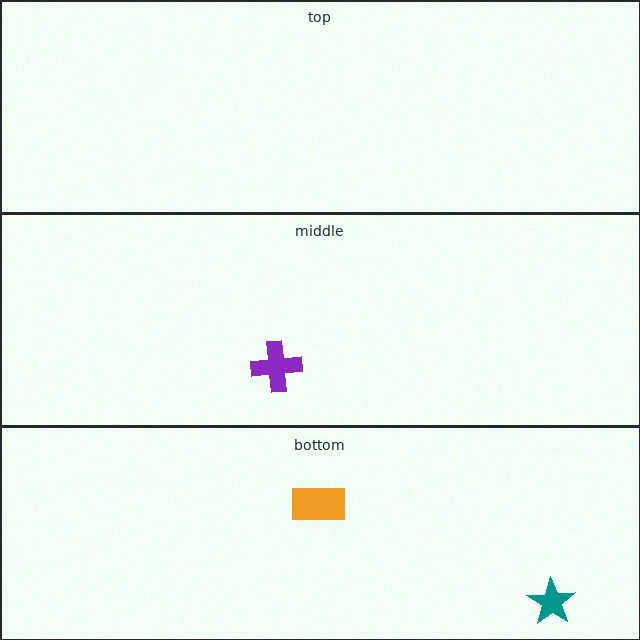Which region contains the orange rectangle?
The bottom region.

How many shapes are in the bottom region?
2.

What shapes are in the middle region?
The purple cross.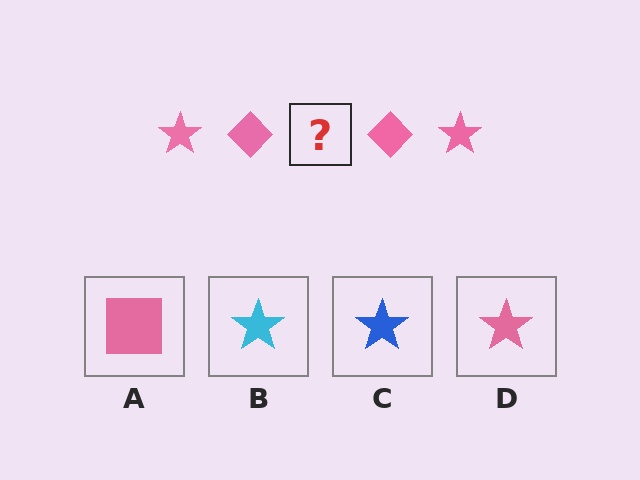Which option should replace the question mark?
Option D.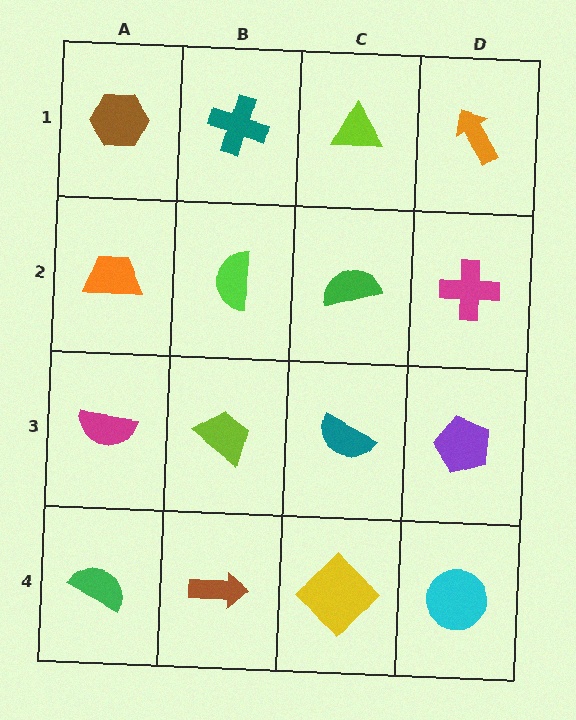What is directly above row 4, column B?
A lime trapezoid.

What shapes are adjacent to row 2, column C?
A lime triangle (row 1, column C), a teal semicircle (row 3, column C), a lime semicircle (row 2, column B), a magenta cross (row 2, column D).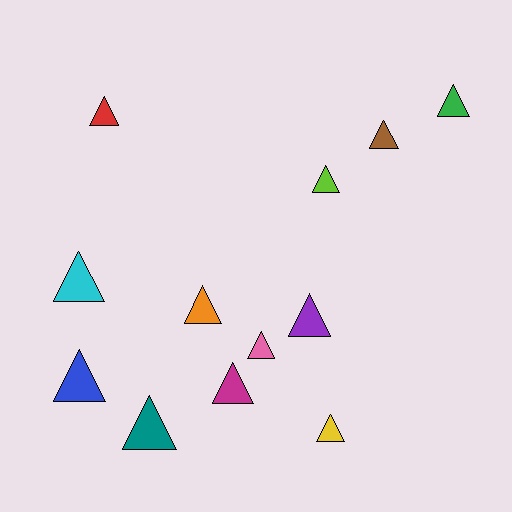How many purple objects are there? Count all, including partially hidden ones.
There is 1 purple object.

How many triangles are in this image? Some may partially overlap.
There are 12 triangles.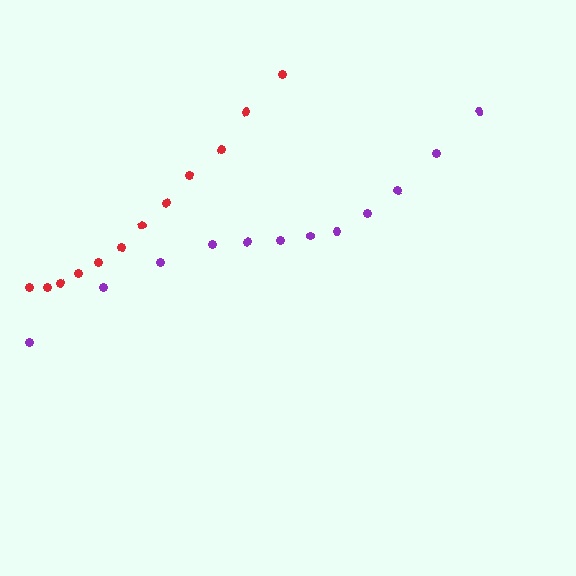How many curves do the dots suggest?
There are 2 distinct paths.